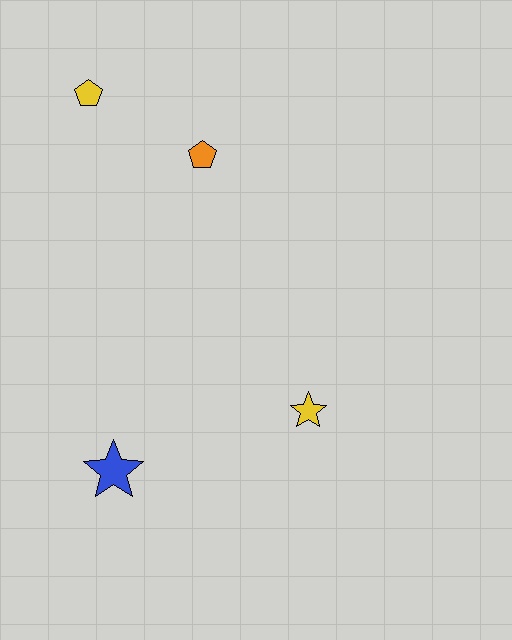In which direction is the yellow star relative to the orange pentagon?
The yellow star is below the orange pentagon.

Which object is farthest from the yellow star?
The yellow pentagon is farthest from the yellow star.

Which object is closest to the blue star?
The yellow star is closest to the blue star.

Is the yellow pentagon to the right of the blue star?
No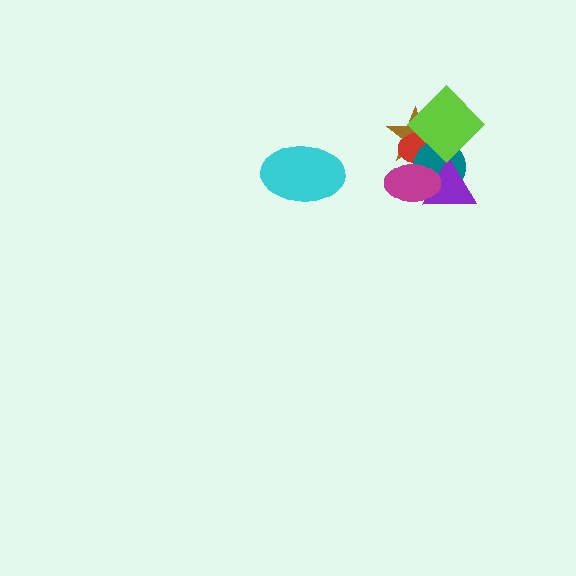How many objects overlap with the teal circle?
5 objects overlap with the teal circle.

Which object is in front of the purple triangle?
The magenta ellipse is in front of the purple triangle.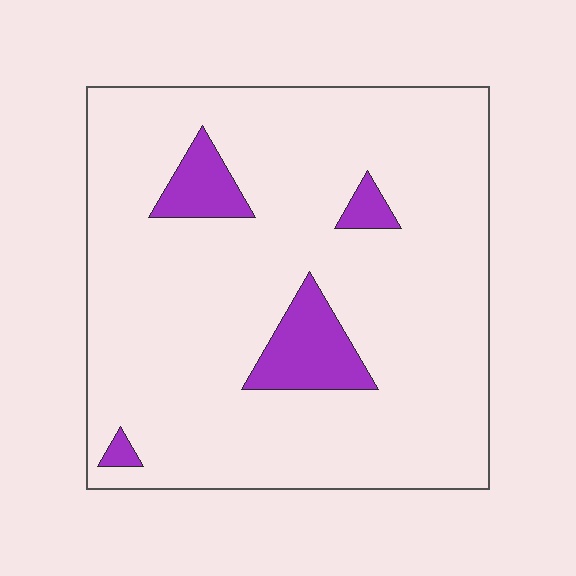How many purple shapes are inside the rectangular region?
4.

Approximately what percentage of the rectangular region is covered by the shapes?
Approximately 10%.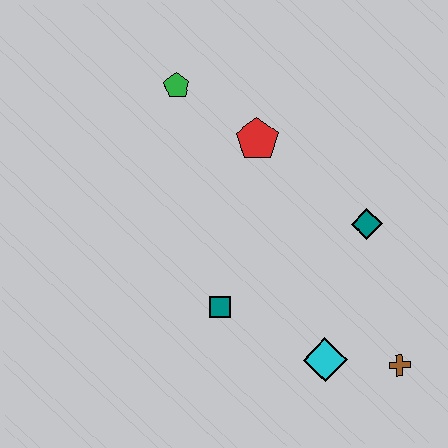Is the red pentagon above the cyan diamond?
Yes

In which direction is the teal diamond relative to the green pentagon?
The teal diamond is to the right of the green pentagon.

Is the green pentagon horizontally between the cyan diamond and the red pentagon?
No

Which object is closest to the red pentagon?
The green pentagon is closest to the red pentagon.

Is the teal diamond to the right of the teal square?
Yes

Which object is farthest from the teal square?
The green pentagon is farthest from the teal square.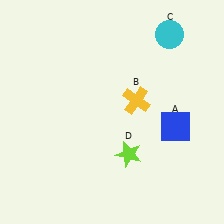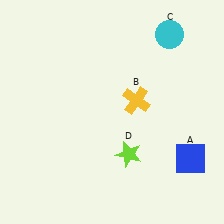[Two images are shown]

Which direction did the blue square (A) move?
The blue square (A) moved down.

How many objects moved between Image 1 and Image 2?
1 object moved between the two images.